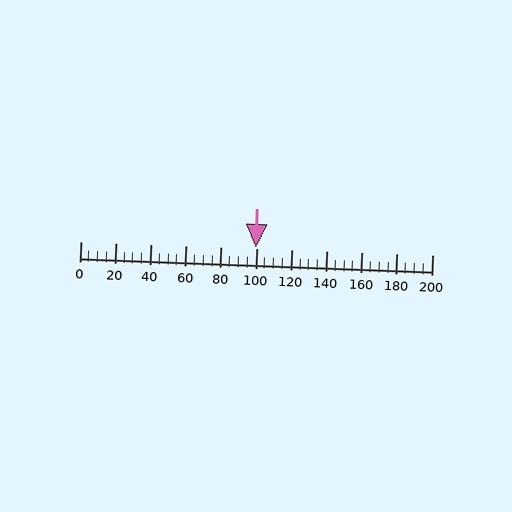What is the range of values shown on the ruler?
The ruler shows values from 0 to 200.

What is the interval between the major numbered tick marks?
The major tick marks are spaced 20 units apart.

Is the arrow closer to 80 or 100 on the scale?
The arrow is closer to 100.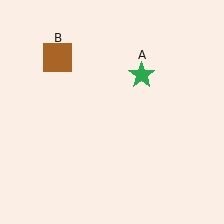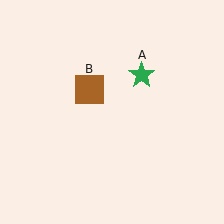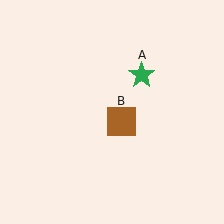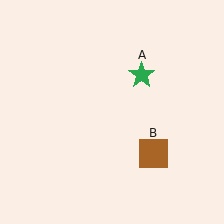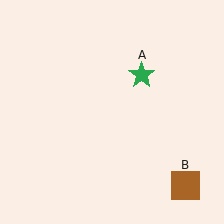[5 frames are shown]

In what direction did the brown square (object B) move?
The brown square (object B) moved down and to the right.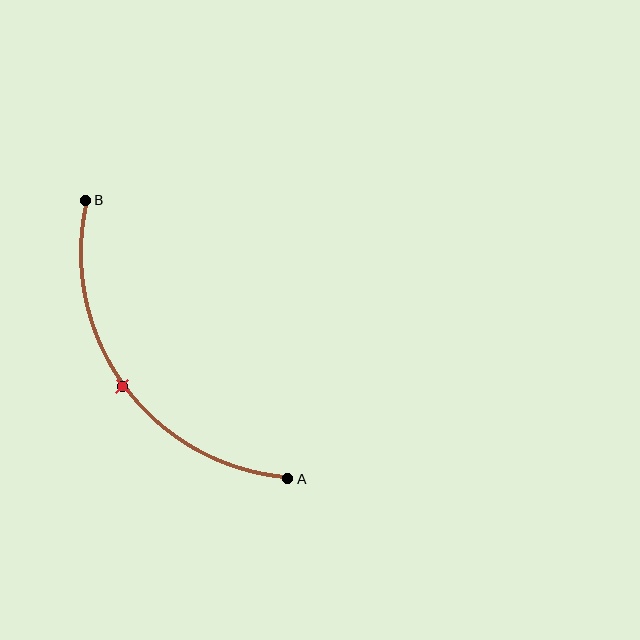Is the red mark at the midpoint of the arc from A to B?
Yes. The red mark lies on the arc at equal arc-length from both A and B — it is the arc midpoint.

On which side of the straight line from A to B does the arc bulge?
The arc bulges below and to the left of the straight line connecting A and B.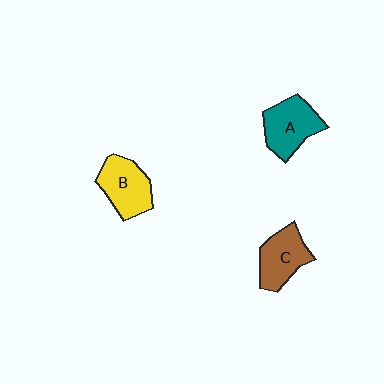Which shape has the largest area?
Shape A (teal).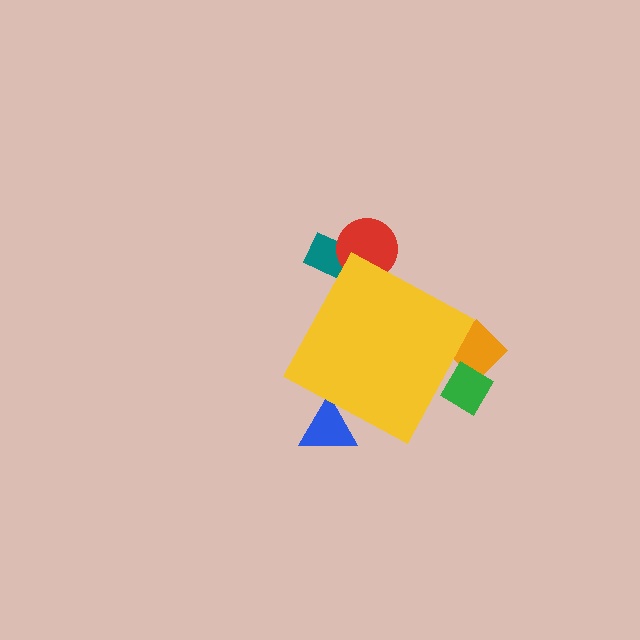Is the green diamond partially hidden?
Yes, the green diamond is partially hidden behind the yellow diamond.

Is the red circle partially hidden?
Yes, the red circle is partially hidden behind the yellow diamond.